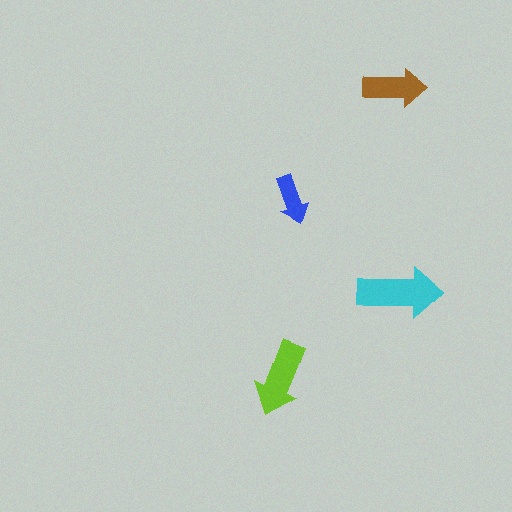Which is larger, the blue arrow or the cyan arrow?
The cyan one.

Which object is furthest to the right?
The cyan arrow is rightmost.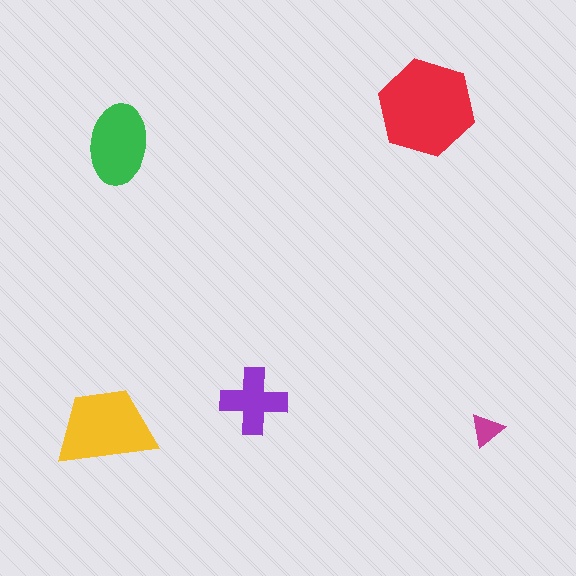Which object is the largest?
The red hexagon.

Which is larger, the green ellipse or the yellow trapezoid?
The yellow trapezoid.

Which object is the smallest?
The magenta triangle.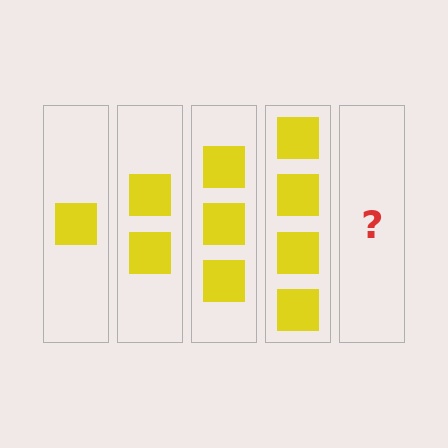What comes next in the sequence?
The next element should be 5 squares.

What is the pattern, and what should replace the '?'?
The pattern is that each step adds one more square. The '?' should be 5 squares.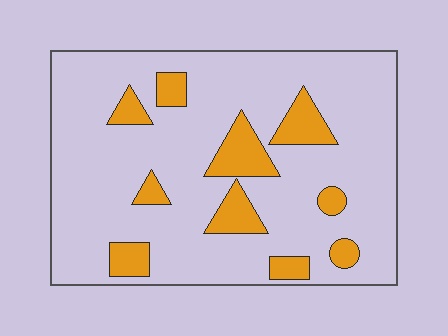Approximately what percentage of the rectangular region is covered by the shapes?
Approximately 15%.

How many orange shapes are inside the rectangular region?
10.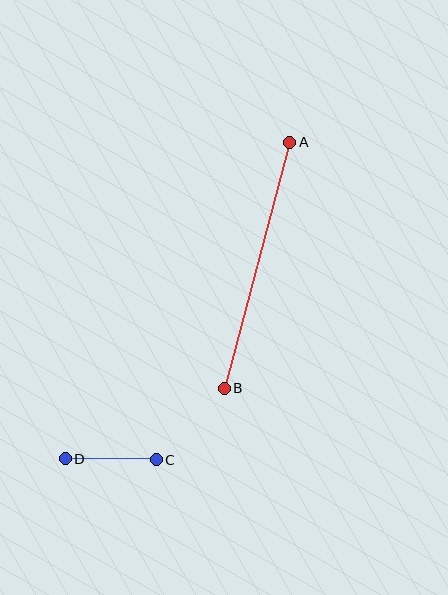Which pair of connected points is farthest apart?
Points A and B are farthest apart.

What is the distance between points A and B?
The distance is approximately 255 pixels.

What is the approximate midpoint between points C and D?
The midpoint is at approximately (111, 459) pixels.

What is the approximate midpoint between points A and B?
The midpoint is at approximately (257, 265) pixels.